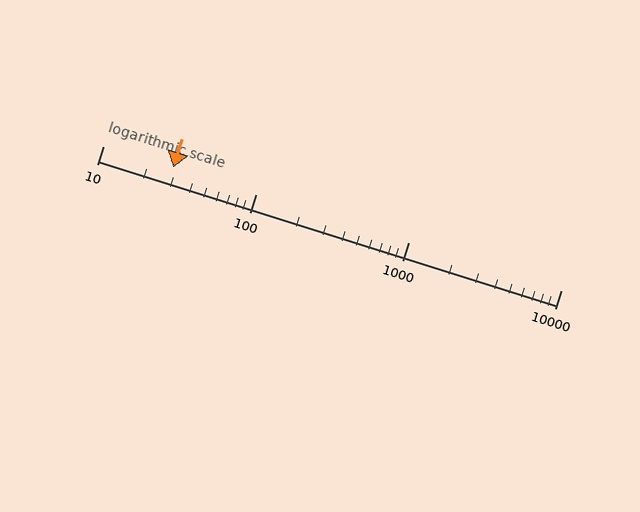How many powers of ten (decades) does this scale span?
The scale spans 3 decades, from 10 to 10000.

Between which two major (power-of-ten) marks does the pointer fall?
The pointer is between 10 and 100.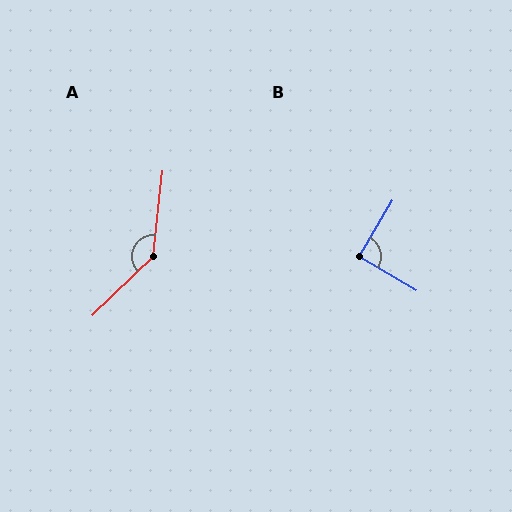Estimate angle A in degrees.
Approximately 141 degrees.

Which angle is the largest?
A, at approximately 141 degrees.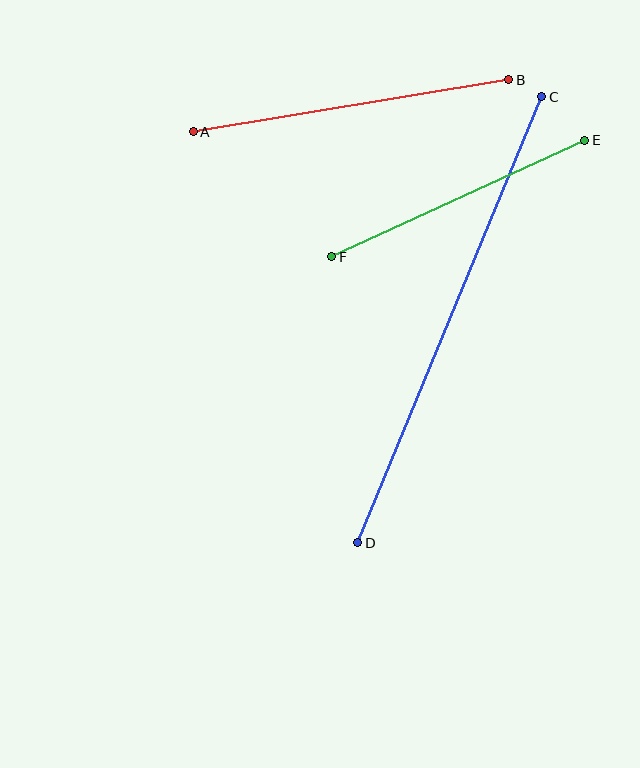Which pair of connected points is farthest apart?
Points C and D are farthest apart.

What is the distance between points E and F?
The distance is approximately 279 pixels.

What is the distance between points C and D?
The distance is approximately 483 pixels.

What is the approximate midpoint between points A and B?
The midpoint is at approximately (351, 106) pixels.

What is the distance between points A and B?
The distance is approximately 320 pixels.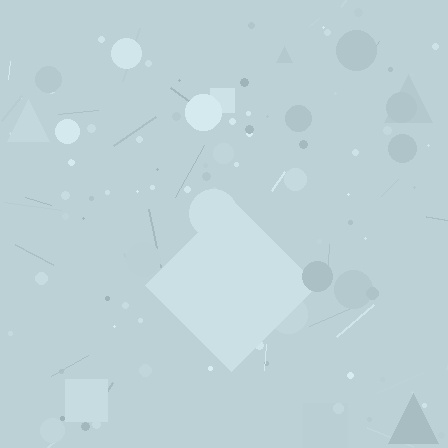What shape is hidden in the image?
A diamond is hidden in the image.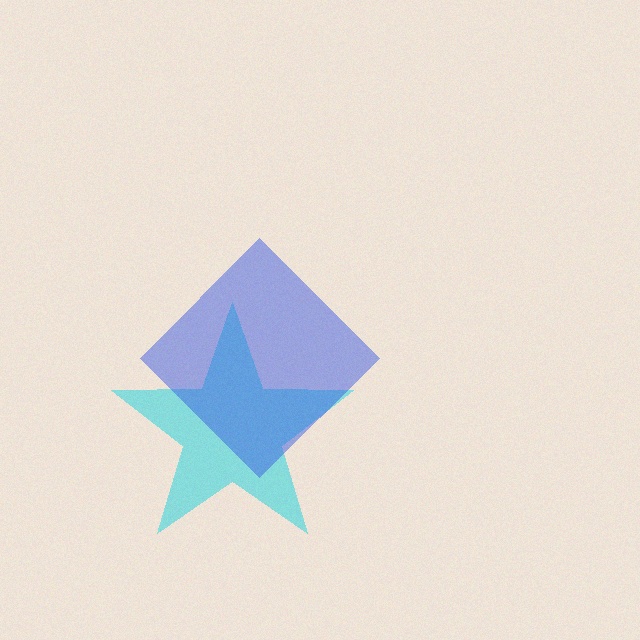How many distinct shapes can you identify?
There are 2 distinct shapes: a cyan star, a blue diamond.